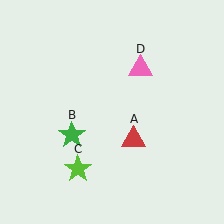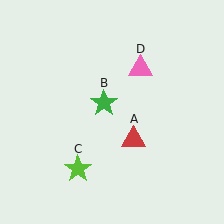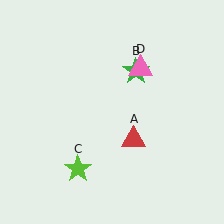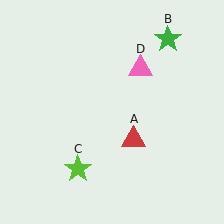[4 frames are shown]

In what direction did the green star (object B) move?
The green star (object B) moved up and to the right.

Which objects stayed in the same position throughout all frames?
Red triangle (object A) and lime star (object C) and pink triangle (object D) remained stationary.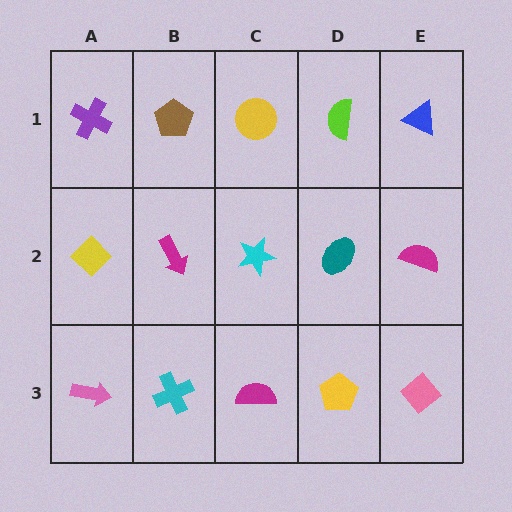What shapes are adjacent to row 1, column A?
A yellow diamond (row 2, column A), a brown pentagon (row 1, column B).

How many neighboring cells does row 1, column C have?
3.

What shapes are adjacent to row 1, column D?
A teal ellipse (row 2, column D), a yellow circle (row 1, column C), a blue triangle (row 1, column E).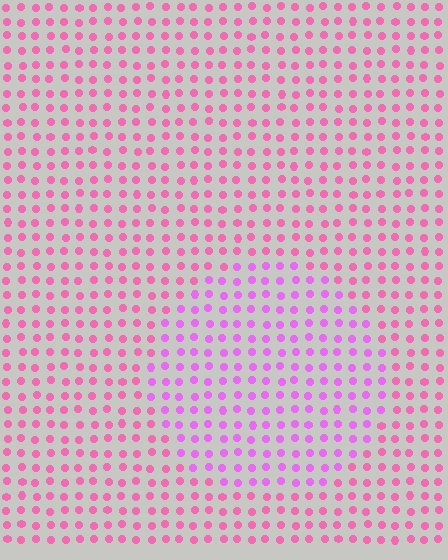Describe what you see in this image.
The image is filled with small pink elements in a uniform arrangement. A circle-shaped region is visible where the elements are tinted to a slightly different hue, forming a subtle color boundary.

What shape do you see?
I see a circle.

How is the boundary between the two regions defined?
The boundary is defined purely by a slight shift in hue (about 33 degrees). Spacing, size, and orientation are identical on both sides.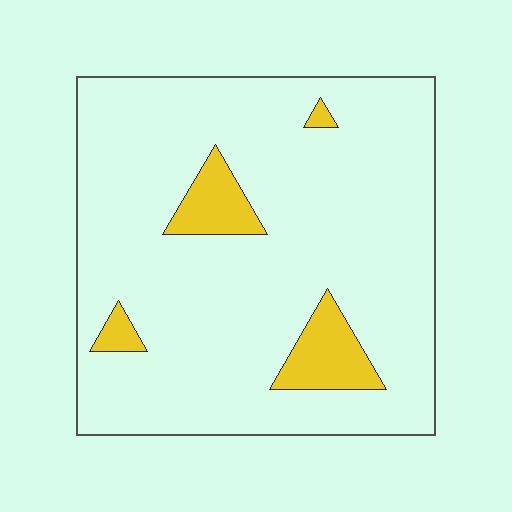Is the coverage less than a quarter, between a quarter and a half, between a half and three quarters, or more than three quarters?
Less than a quarter.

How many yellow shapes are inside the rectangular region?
4.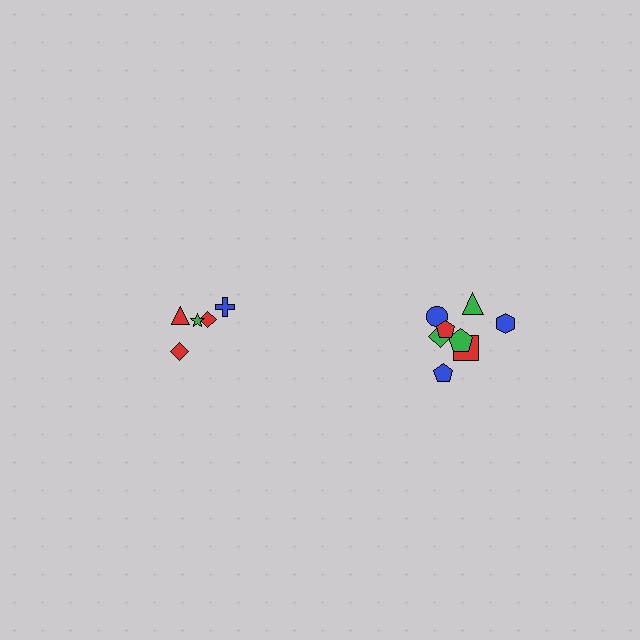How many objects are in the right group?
There are 8 objects.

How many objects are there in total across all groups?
There are 13 objects.